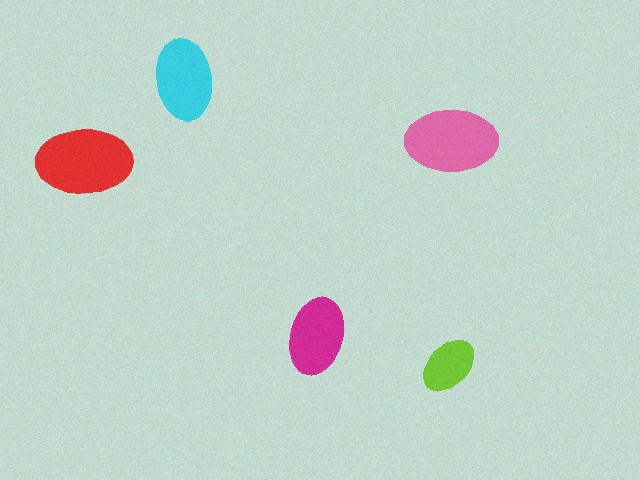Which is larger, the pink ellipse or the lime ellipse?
The pink one.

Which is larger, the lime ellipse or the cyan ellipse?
The cyan one.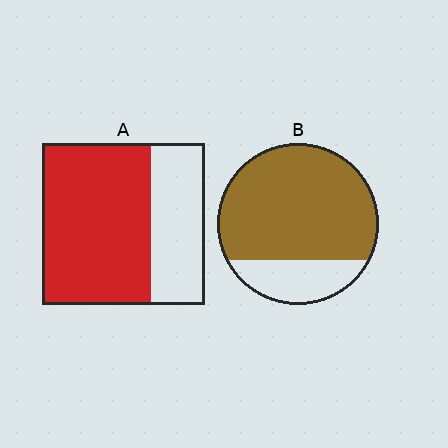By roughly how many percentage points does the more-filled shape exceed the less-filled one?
By roughly 10 percentage points (B over A).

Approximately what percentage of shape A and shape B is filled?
A is approximately 65% and B is approximately 75%.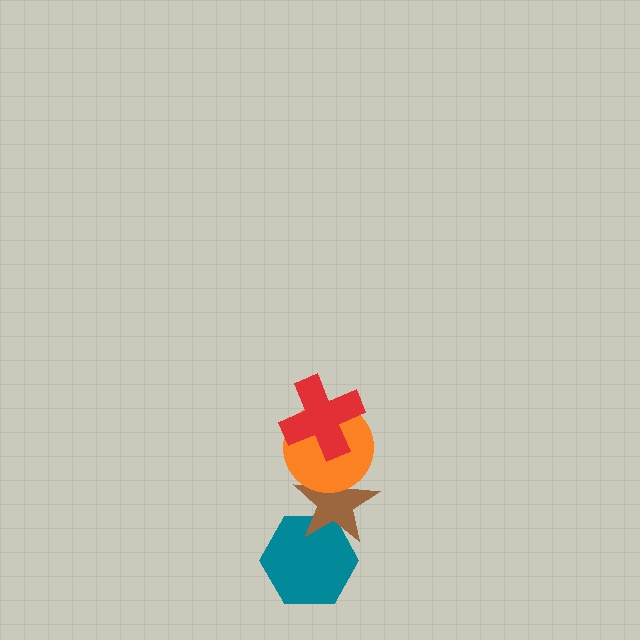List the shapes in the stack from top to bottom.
From top to bottom: the red cross, the orange circle, the brown star, the teal hexagon.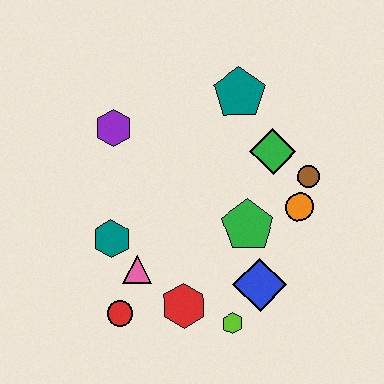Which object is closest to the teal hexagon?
The pink triangle is closest to the teal hexagon.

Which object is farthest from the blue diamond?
The purple hexagon is farthest from the blue diamond.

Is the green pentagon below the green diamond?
Yes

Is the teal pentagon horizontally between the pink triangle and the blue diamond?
Yes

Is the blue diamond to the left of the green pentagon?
No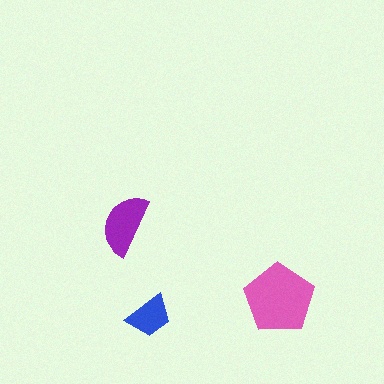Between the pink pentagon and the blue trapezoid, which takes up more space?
The pink pentagon.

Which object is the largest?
The pink pentagon.